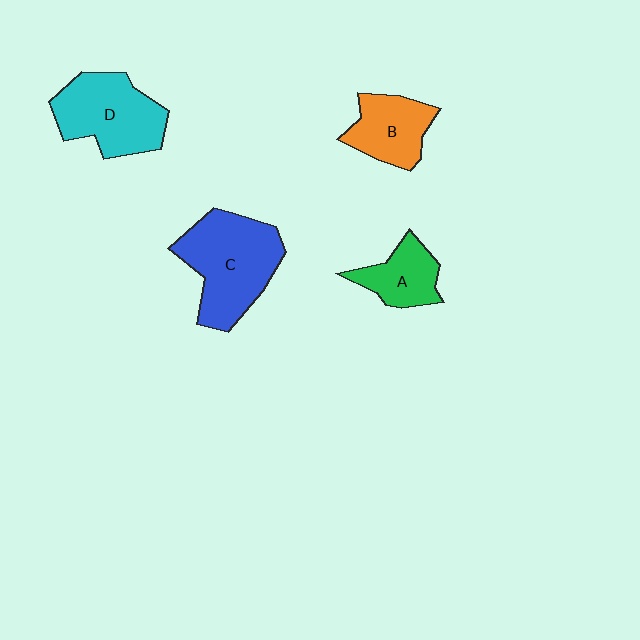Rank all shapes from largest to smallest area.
From largest to smallest: C (blue), D (cyan), B (orange), A (green).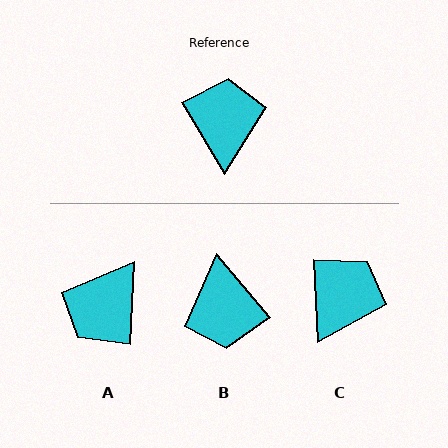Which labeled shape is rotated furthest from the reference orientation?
B, about 171 degrees away.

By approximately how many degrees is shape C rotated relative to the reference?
Approximately 29 degrees clockwise.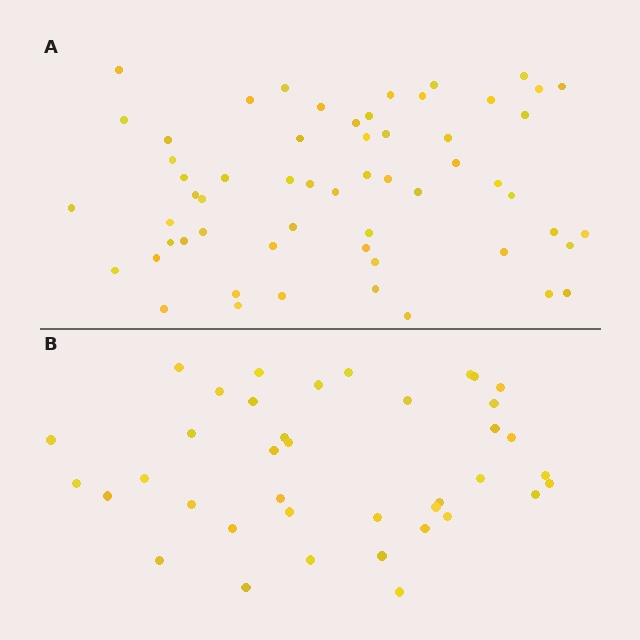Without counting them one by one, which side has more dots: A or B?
Region A (the top region) has more dots.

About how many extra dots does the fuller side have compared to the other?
Region A has approximately 20 more dots than region B.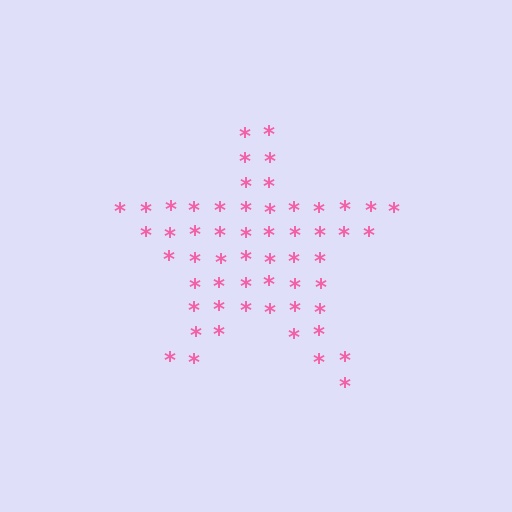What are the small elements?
The small elements are asterisks.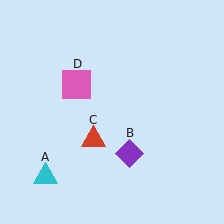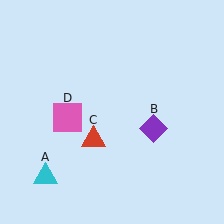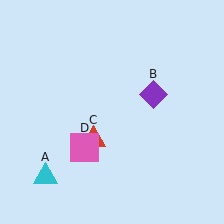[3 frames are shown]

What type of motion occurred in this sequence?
The purple diamond (object B), pink square (object D) rotated counterclockwise around the center of the scene.